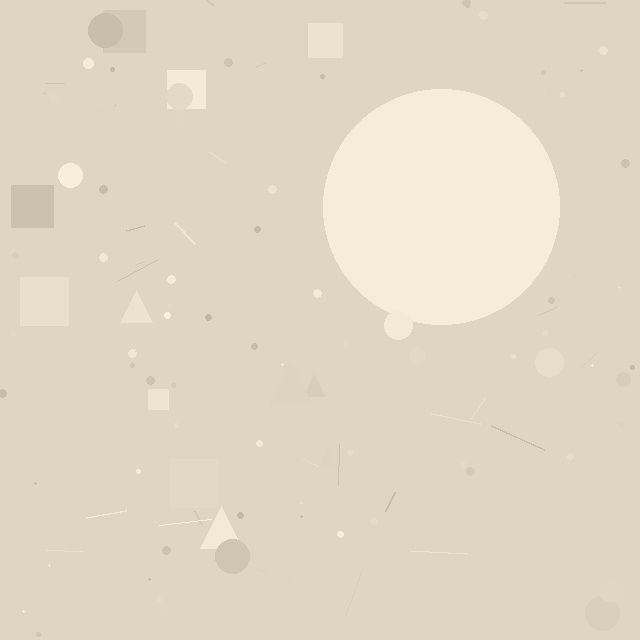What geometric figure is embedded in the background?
A circle is embedded in the background.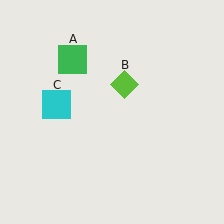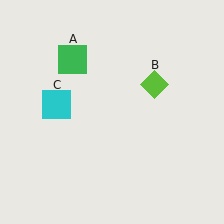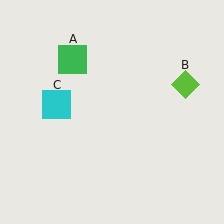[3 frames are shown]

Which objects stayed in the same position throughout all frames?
Green square (object A) and cyan square (object C) remained stationary.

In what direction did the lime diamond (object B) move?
The lime diamond (object B) moved right.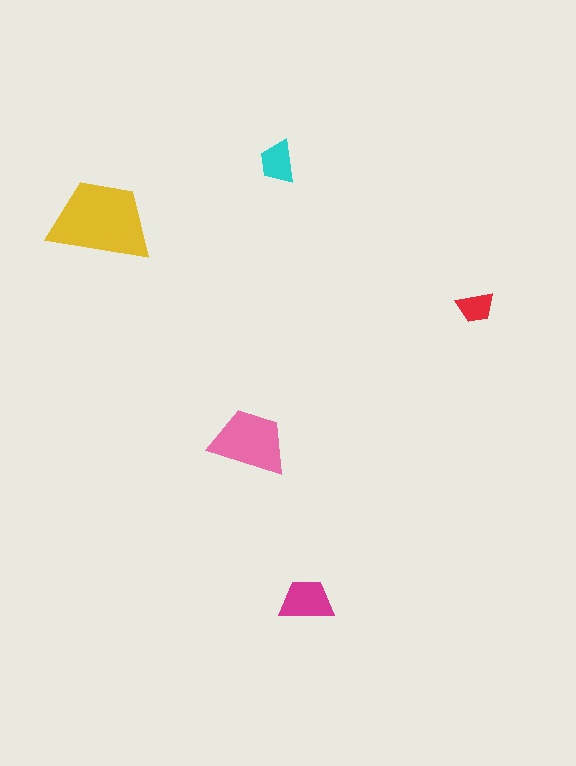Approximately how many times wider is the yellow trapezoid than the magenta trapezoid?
About 2 times wider.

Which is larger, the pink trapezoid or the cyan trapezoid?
The pink one.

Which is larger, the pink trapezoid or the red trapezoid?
The pink one.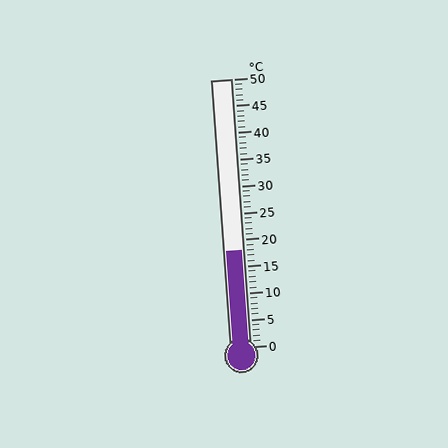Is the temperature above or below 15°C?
The temperature is above 15°C.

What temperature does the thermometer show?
The thermometer shows approximately 18°C.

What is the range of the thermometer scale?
The thermometer scale ranges from 0°C to 50°C.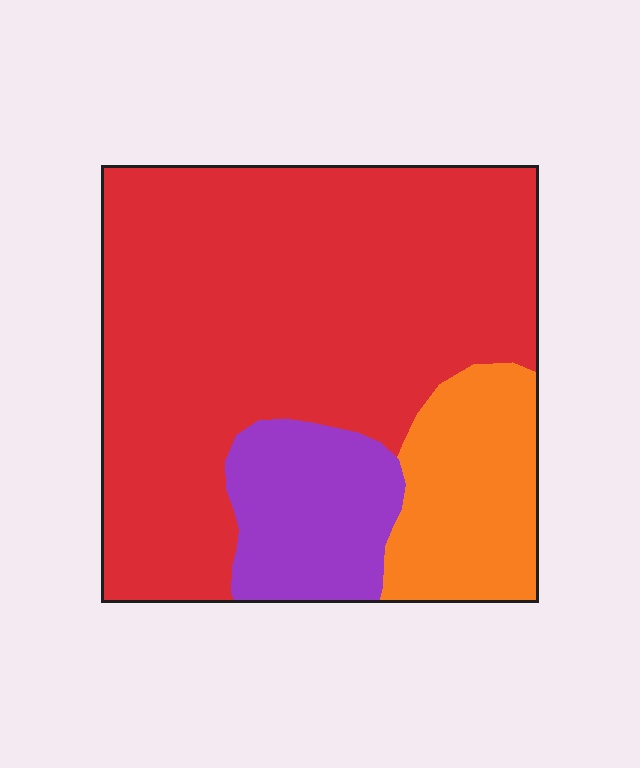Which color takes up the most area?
Red, at roughly 70%.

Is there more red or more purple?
Red.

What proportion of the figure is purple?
Purple takes up about one sixth (1/6) of the figure.